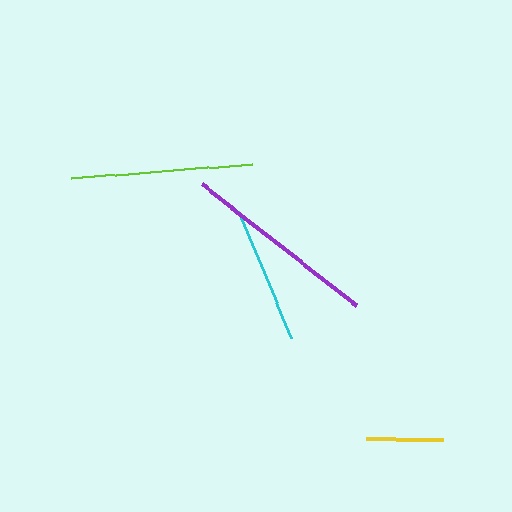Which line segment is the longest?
The purple line is the longest at approximately 197 pixels.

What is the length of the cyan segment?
The cyan segment is approximately 138 pixels long.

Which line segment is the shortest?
The yellow line is the shortest at approximately 77 pixels.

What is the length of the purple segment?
The purple segment is approximately 197 pixels long.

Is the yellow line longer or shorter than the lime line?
The lime line is longer than the yellow line.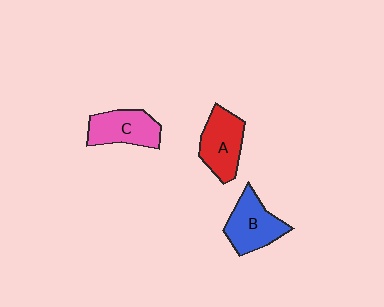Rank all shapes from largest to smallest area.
From largest to smallest: B (blue), A (red), C (pink).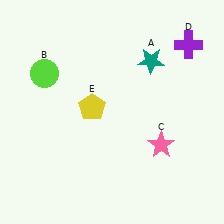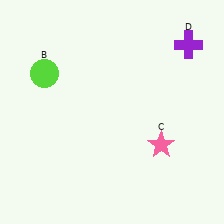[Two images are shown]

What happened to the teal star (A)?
The teal star (A) was removed in Image 2. It was in the top-right area of Image 1.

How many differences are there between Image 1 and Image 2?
There are 2 differences between the two images.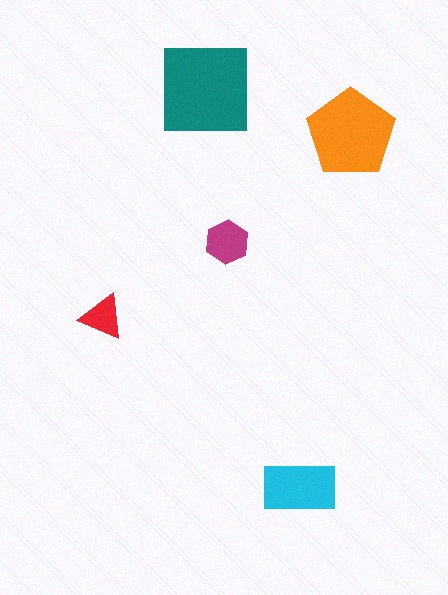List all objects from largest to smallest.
The teal square, the orange pentagon, the cyan rectangle, the magenta hexagon, the red triangle.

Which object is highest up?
The teal square is topmost.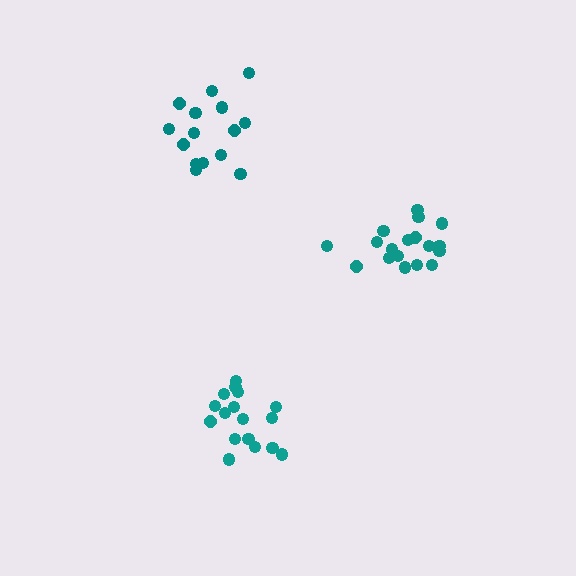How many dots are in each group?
Group 1: 17 dots, Group 2: 18 dots, Group 3: 15 dots (50 total).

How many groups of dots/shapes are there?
There are 3 groups.